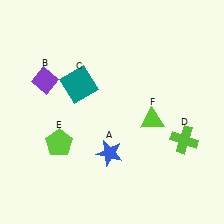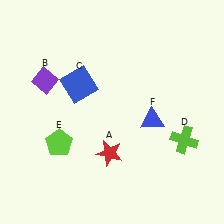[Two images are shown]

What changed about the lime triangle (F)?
In Image 1, F is lime. In Image 2, it changed to blue.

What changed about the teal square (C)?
In Image 1, C is teal. In Image 2, it changed to blue.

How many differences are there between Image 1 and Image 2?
There are 3 differences between the two images.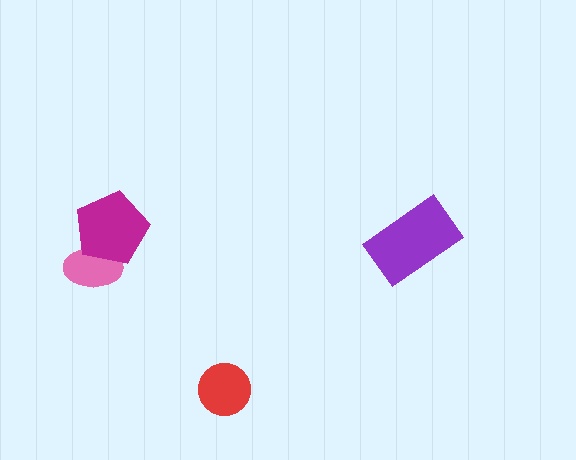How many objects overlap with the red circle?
0 objects overlap with the red circle.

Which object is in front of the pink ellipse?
The magenta pentagon is in front of the pink ellipse.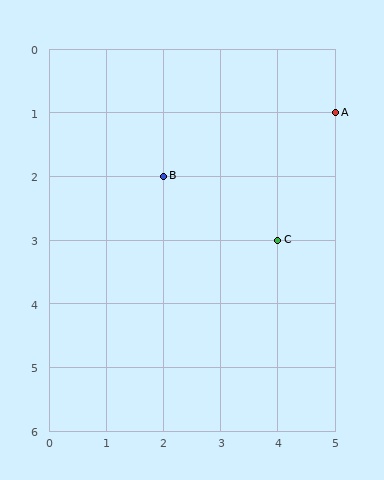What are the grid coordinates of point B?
Point B is at grid coordinates (2, 2).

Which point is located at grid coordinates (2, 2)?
Point B is at (2, 2).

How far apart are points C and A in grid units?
Points C and A are 1 column and 2 rows apart (about 2.2 grid units diagonally).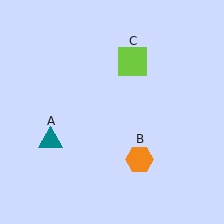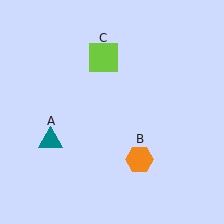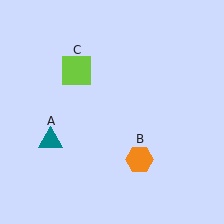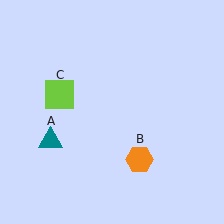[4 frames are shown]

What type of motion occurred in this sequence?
The lime square (object C) rotated counterclockwise around the center of the scene.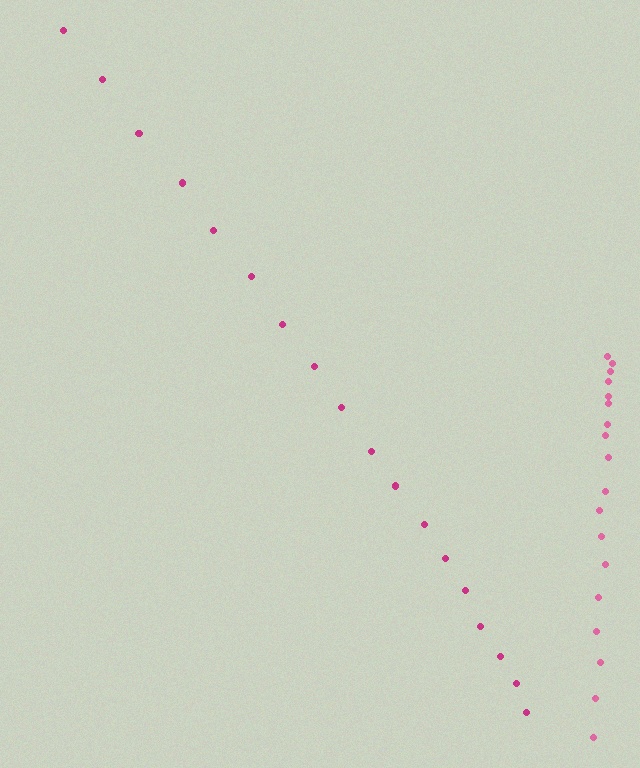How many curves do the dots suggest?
There are 2 distinct paths.